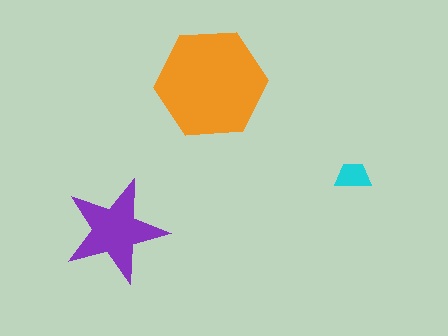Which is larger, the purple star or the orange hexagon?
The orange hexagon.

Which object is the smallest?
The cyan trapezoid.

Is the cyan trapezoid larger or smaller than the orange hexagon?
Smaller.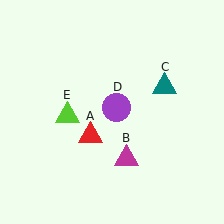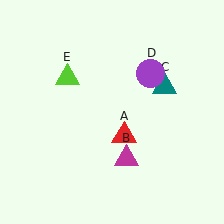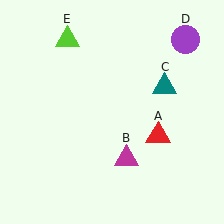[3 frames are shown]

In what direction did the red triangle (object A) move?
The red triangle (object A) moved right.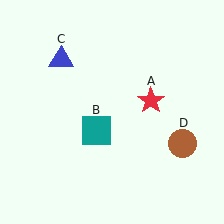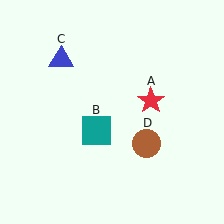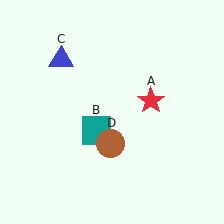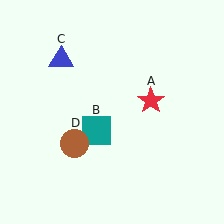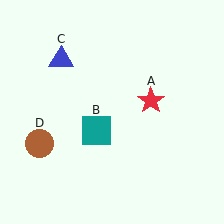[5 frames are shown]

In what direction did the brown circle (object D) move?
The brown circle (object D) moved left.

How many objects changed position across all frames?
1 object changed position: brown circle (object D).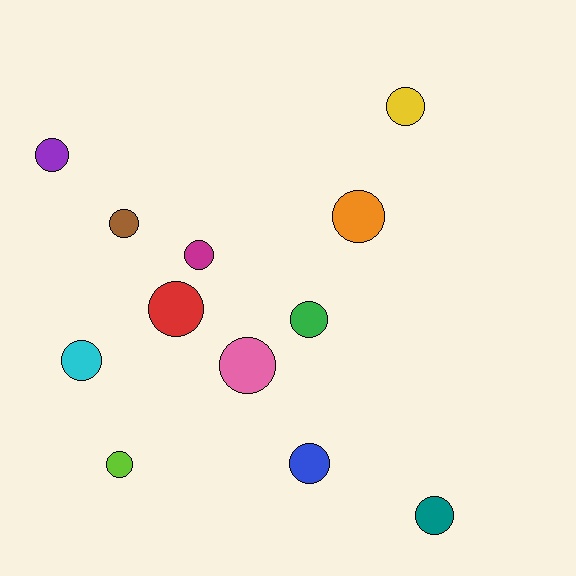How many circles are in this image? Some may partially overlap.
There are 12 circles.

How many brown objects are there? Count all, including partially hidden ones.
There is 1 brown object.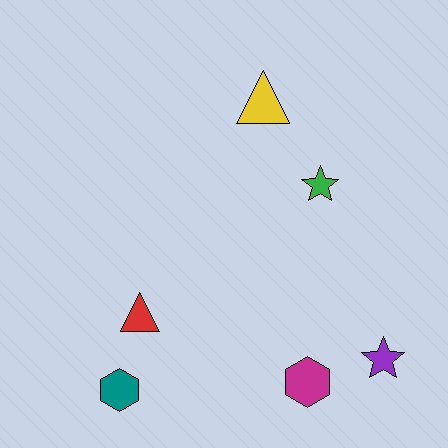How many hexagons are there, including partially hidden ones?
There are 2 hexagons.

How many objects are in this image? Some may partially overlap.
There are 6 objects.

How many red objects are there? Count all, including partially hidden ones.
There is 1 red object.